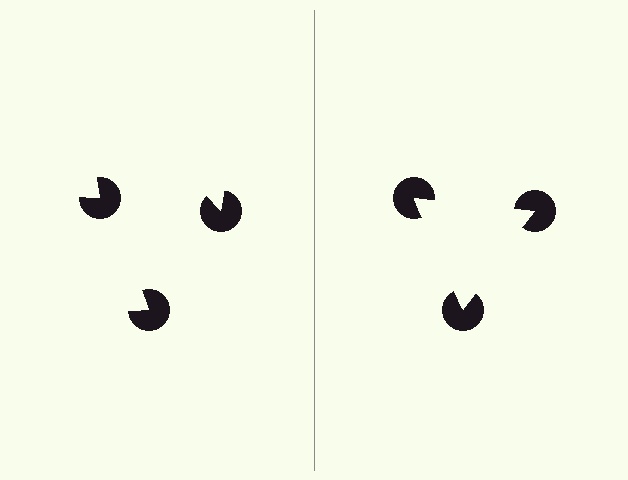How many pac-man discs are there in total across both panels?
6 — 3 on each side.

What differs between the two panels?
The pac-man discs are positioned identically on both sides; only the wedge orientations differ. On the right they align to a triangle; on the left they are misaligned.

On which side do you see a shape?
An illusory triangle appears on the right side. On the left side the wedge cuts are rotated, so no coherent shape forms.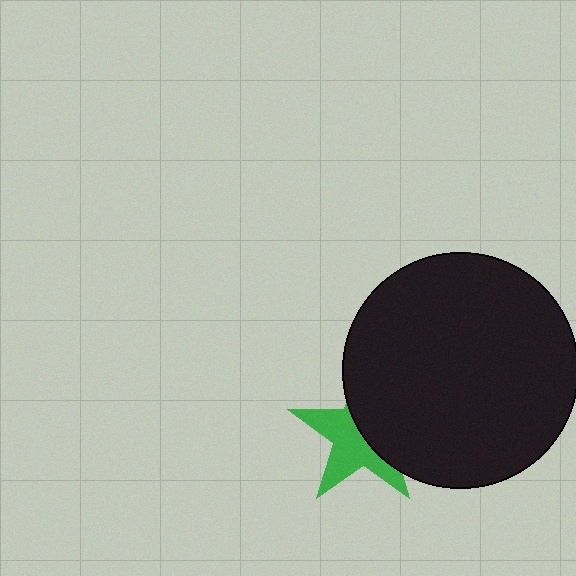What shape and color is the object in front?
The object in front is a black circle.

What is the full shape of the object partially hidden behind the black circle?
The partially hidden object is a green star.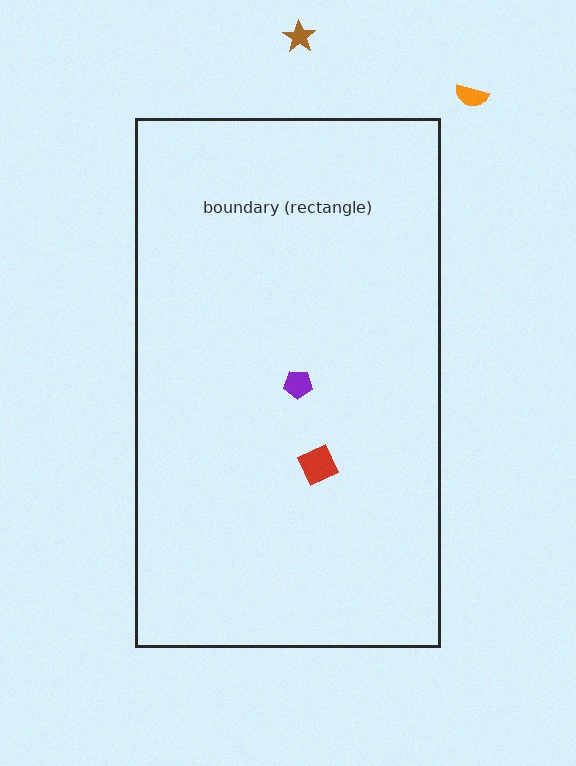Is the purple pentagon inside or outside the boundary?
Inside.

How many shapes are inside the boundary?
2 inside, 2 outside.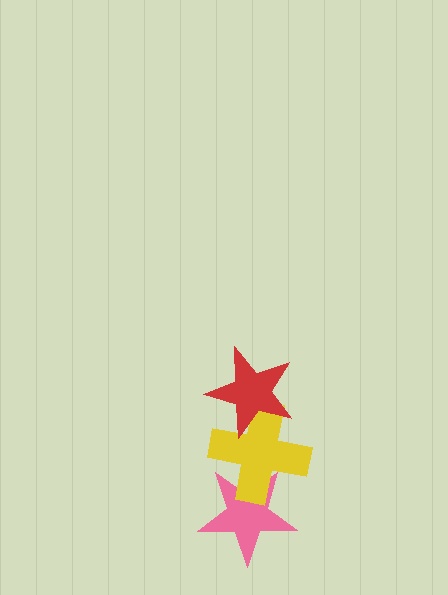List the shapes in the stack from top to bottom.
From top to bottom: the red star, the yellow cross, the pink star.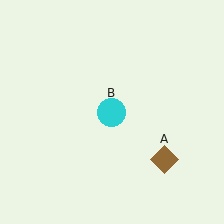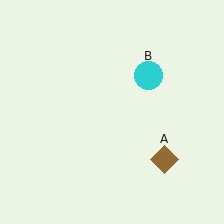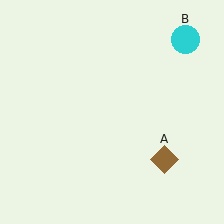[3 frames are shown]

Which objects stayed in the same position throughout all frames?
Brown diamond (object A) remained stationary.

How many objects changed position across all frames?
1 object changed position: cyan circle (object B).